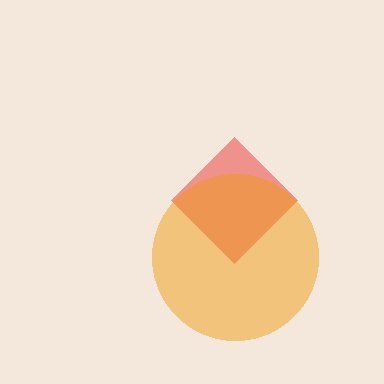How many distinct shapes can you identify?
There are 2 distinct shapes: a red diamond, an orange circle.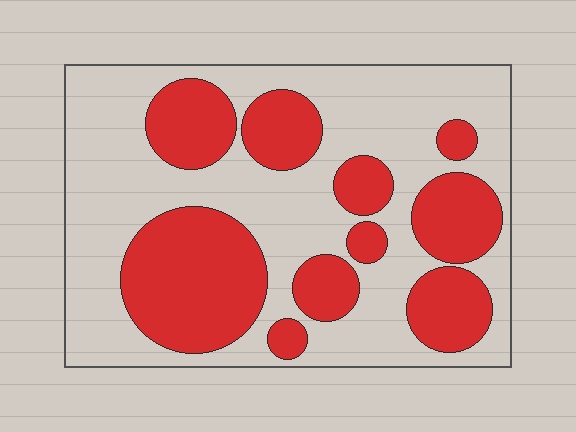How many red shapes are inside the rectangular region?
10.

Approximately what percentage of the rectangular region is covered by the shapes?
Approximately 40%.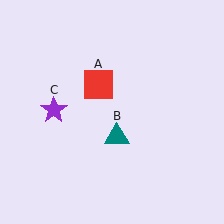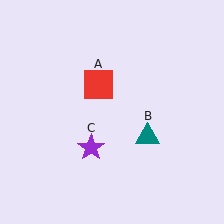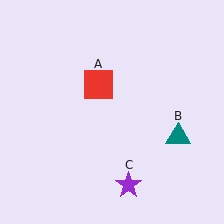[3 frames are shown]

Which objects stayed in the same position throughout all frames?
Red square (object A) remained stationary.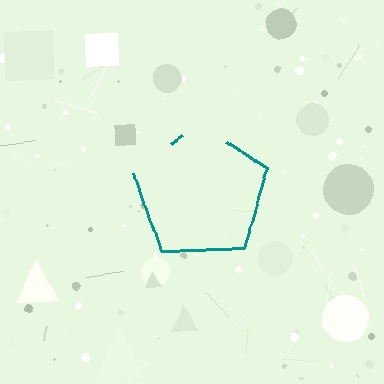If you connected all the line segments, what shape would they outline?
They would outline a pentagon.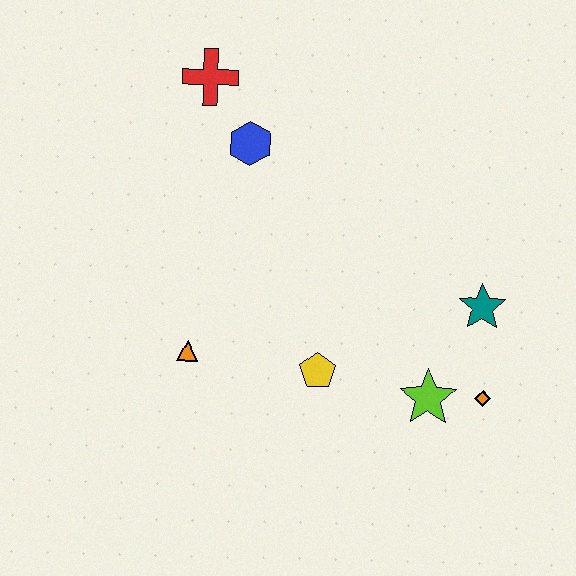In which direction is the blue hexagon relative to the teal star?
The blue hexagon is to the left of the teal star.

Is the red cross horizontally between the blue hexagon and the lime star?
No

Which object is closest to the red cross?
The blue hexagon is closest to the red cross.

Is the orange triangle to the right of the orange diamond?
No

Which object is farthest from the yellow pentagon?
The red cross is farthest from the yellow pentagon.